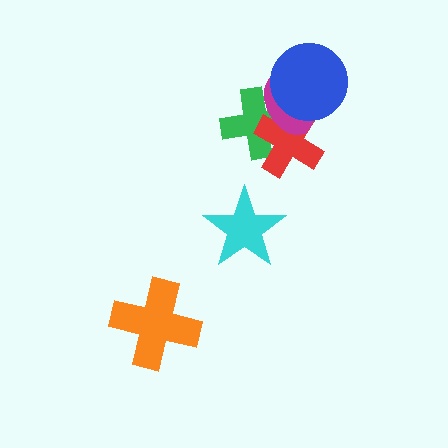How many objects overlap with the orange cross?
0 objects overlap with the orange cross.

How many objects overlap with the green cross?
2 objects overlap with the green cross.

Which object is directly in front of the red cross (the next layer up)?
The magenta ellipse is directly in front of the red cross.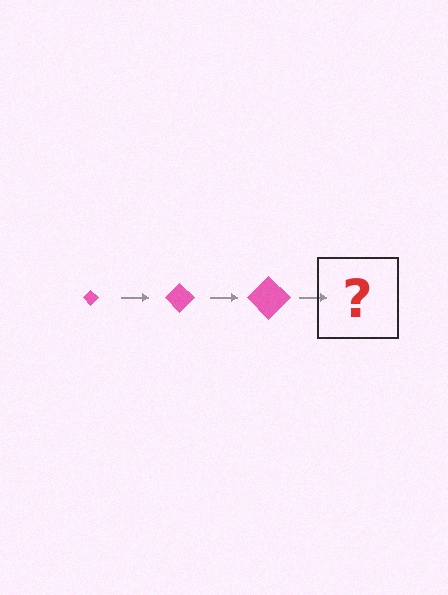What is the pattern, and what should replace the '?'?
The pattern is that the diamond gets progressively larger each step. The '?' should be a pink diamond, larger than the previous one.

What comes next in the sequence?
The next element should be a pink diamond, larger than the previous one.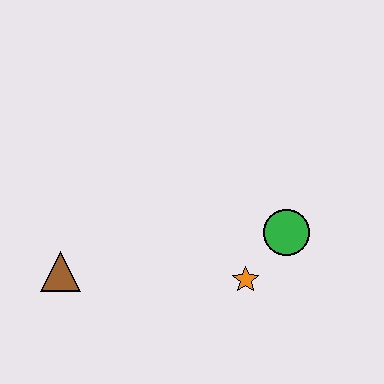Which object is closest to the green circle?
The orange star is closest to the green circle.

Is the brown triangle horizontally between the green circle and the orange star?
No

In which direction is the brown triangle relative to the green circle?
The brown triangle is to the left of the green circle.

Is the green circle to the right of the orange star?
Yes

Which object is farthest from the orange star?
The brown triangle is farthest from the orange star.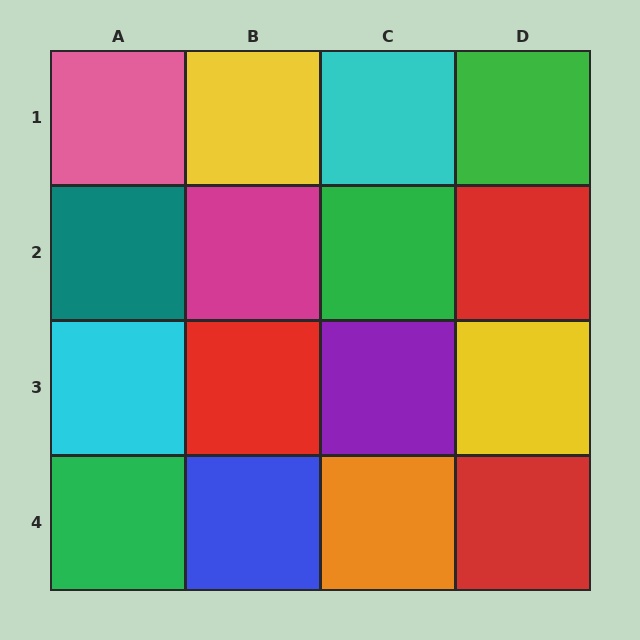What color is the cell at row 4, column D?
Red.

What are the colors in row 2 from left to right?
Teal, magenta, green, red.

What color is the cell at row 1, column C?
Cyan.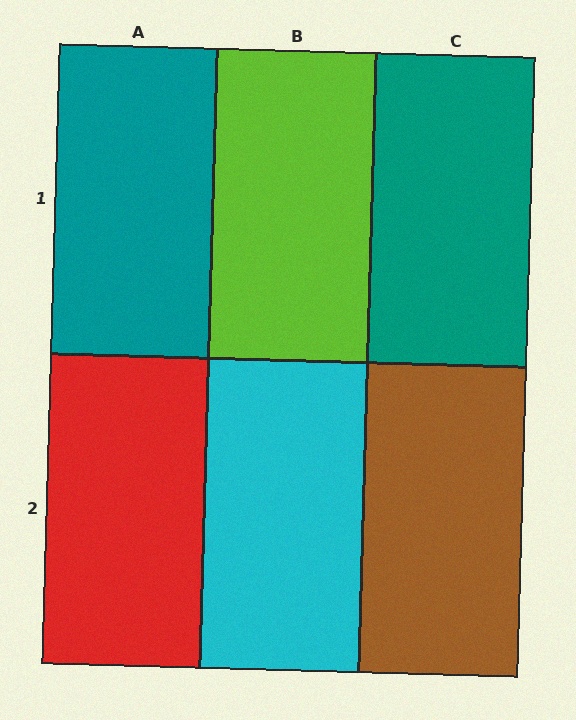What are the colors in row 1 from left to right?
Teal, lime, teal.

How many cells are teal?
2 cells are teal.